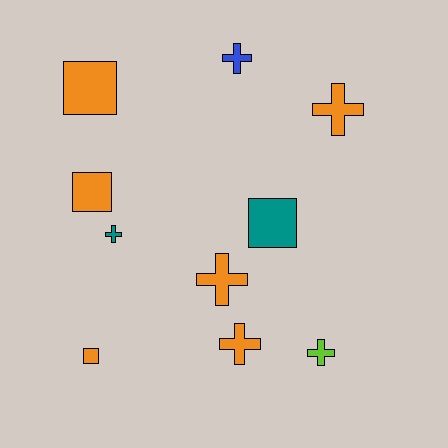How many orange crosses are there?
There are 3 orange crosses.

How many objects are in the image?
There are 10 objects.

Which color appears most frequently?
Orange, with 6 objects.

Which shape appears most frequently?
Cross, with 6 objects.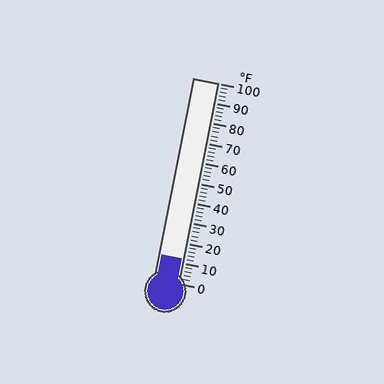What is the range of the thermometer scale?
The thermometer scale ranges from 0°F to 100°F.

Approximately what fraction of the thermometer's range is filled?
The thermometer is filled to approximately 10% of its range.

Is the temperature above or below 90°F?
The temperature is below 90°F.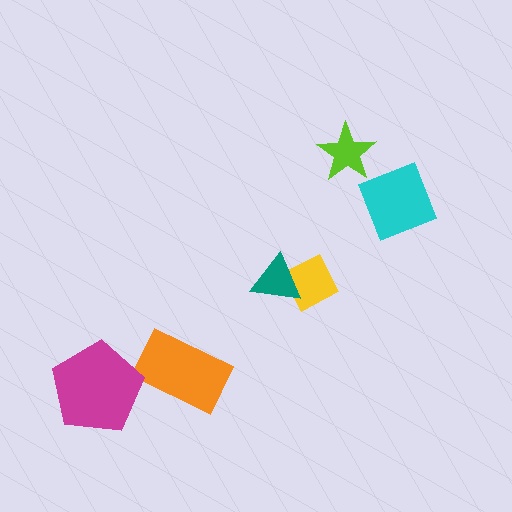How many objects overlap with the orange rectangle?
0 objects overlap with the orange rectangle.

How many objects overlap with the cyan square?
0 objects overlap with the cyan square.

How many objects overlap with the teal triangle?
1 object overlaps with the teal triangle.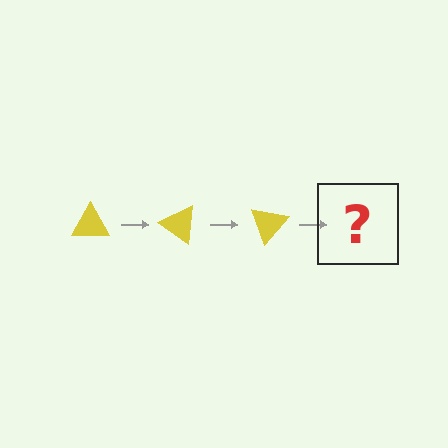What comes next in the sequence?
The next element should be a yellow triangle rotated 105 degrees.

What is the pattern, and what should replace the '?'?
The pattern is that the triangle rotates 35 degrees each step. The '?' should be a yellow triangle rotated 105 degrees.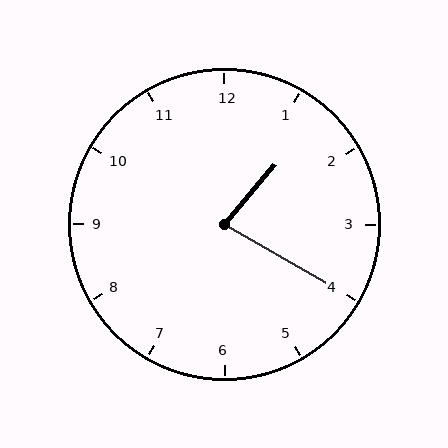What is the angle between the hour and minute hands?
Approximately 80 degrees.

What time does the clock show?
1:20.